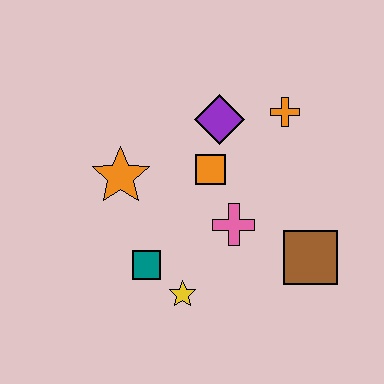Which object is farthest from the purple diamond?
The yellow star is farthest from the purple diamond.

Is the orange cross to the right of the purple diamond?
Yes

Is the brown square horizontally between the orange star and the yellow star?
No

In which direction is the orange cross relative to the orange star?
The orange cross is to the right of the orange star.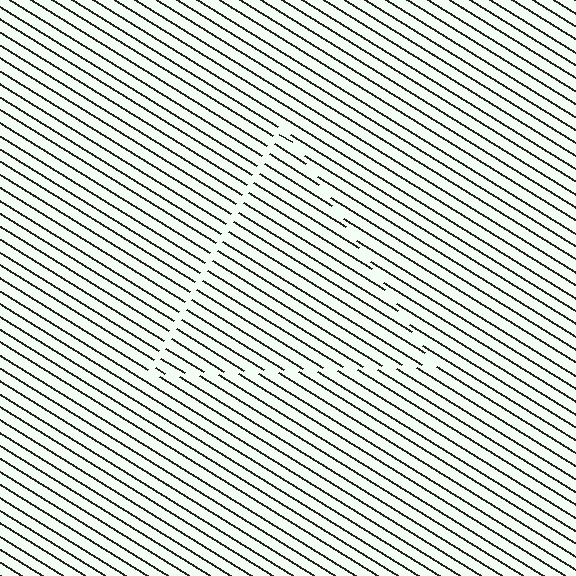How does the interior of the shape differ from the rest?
The interior of the shape contains the same grating, shifted by half a period — the contour is defined by the phase discontinuity where line-ends from the inner and outer gratings abut.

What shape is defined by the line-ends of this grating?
An illusory triangle. The interior of the shape contains the same grating, shifted by half a period — the contour is defined by the phase discontinuity where line-ends from the inner and outer gratings abut.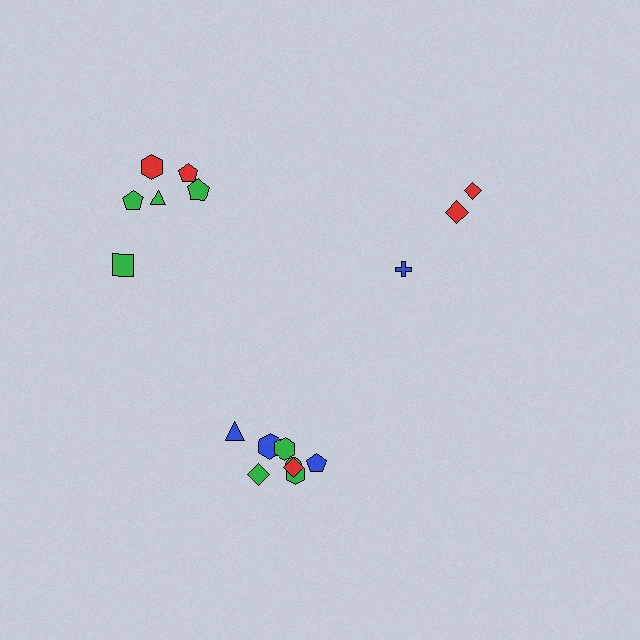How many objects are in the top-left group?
There are 6 objects.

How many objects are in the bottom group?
There are 8 objects.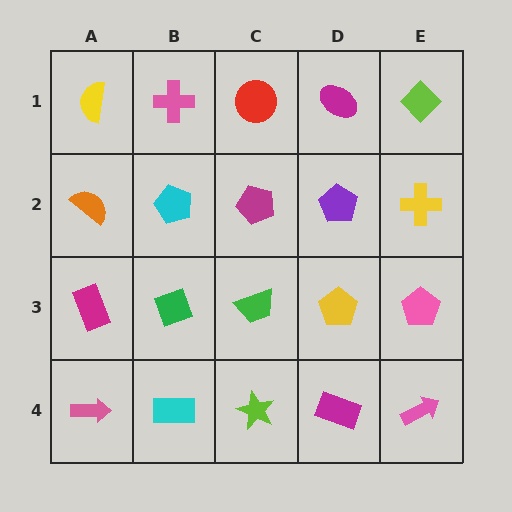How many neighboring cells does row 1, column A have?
2.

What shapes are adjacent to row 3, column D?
A purple pentagon (row 2, column D), a magenta rectangle (row 4, column D), a green trapezoid (row 3, column C), a pink pentagon (row 3, column E).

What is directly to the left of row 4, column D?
A lime star.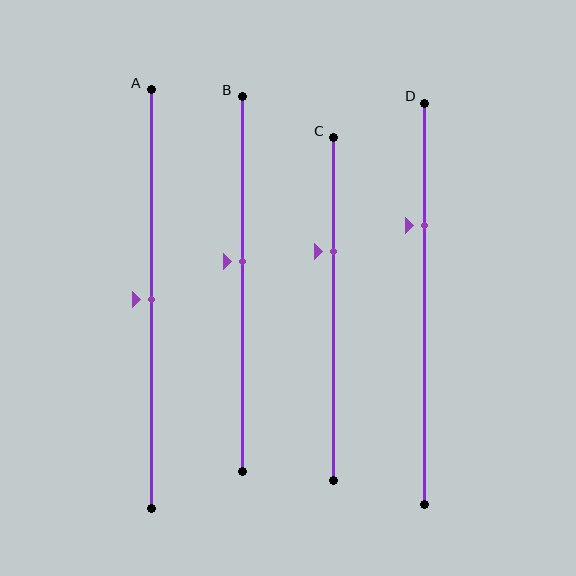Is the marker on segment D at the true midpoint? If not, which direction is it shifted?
No, the marker on segment D is shifted upward by about 19% of the segment length.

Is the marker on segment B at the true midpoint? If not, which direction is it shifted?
No, the marker on segment B is shifted upward by about 6% of the segment length.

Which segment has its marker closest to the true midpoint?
Segment A has its marker closest to the true midpoint.